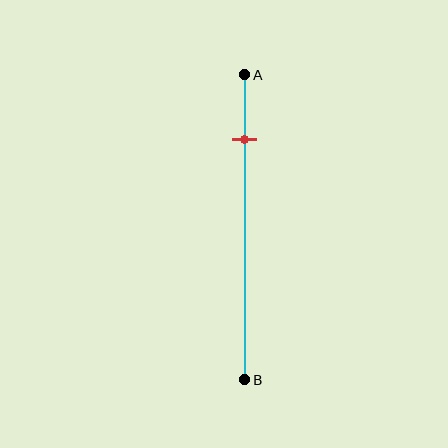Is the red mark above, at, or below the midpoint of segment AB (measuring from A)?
The red mark is above the midpoint of segment AB.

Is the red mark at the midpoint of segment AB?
No, the mark is at about 20% from A, not at the 50% midpoint.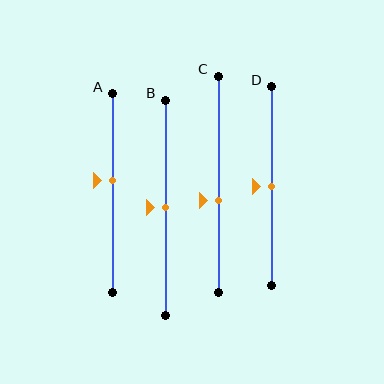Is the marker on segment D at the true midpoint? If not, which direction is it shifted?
Yes, the marker on segment D is at the true midpoint.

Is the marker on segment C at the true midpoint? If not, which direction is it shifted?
No, the marker on segment C is shifted downward by about 7% of the segment length.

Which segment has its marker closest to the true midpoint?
Segment B has its marker closest to the true midpoint.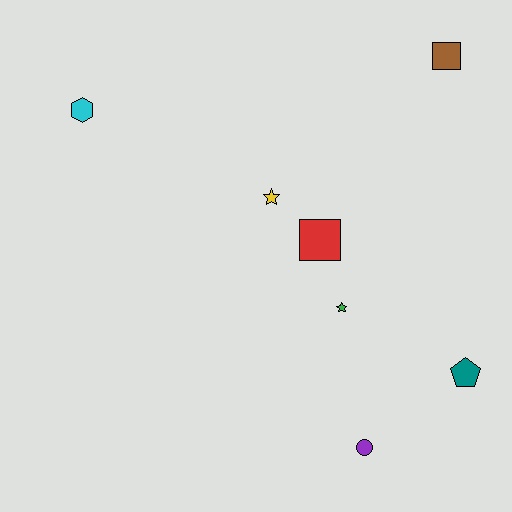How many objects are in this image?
There are 7 objects.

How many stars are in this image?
There are 2 stars.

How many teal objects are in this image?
There is 1 teal object.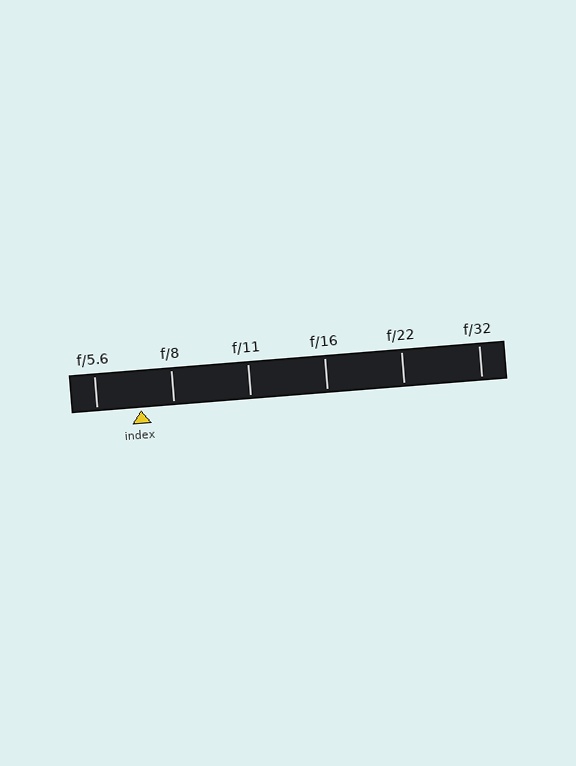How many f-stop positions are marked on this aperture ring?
There are 6 f-stop positions marked.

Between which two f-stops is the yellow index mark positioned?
The index mark is between f/5.6 and f/8.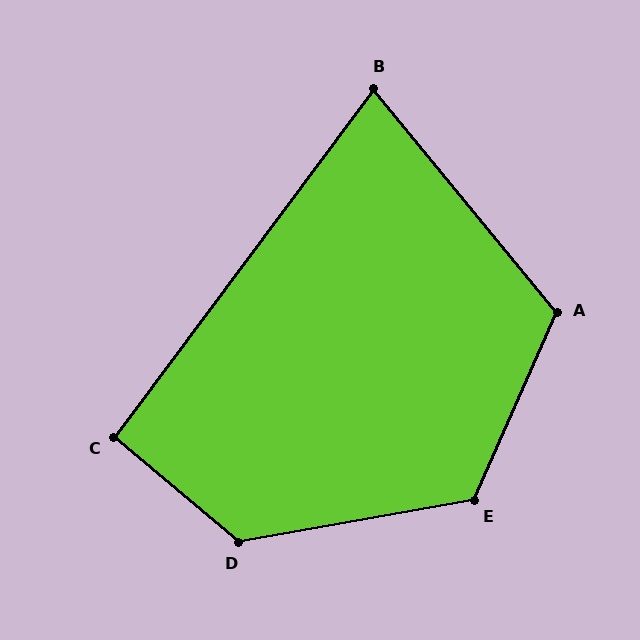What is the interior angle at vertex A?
Approximately 117 degrees (obtuse).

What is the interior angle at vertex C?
Approximately 94 degrees (approximately right).